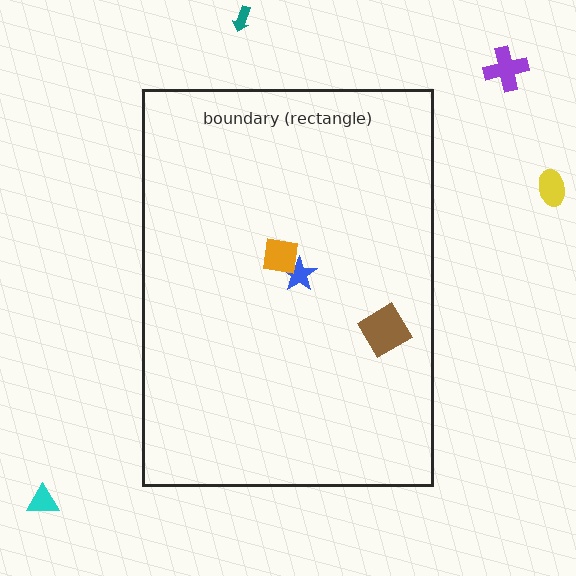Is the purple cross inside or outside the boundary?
Outside.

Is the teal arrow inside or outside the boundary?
Outside.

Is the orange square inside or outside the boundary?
Inside.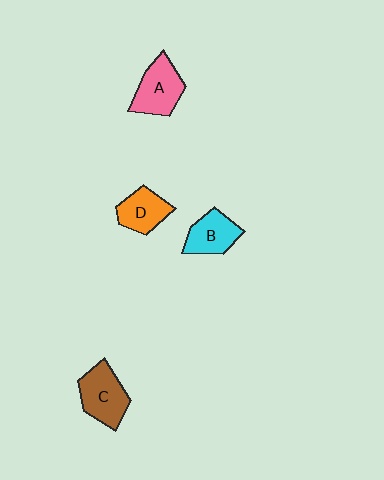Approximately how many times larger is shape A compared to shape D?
Approximately 1.2 times.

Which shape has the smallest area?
Shape D (orange).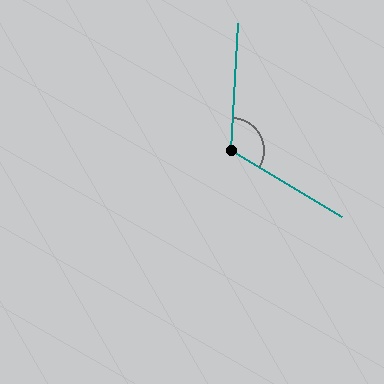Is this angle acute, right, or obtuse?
It is obtuse.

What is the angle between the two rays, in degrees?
Approximately 118 degrees.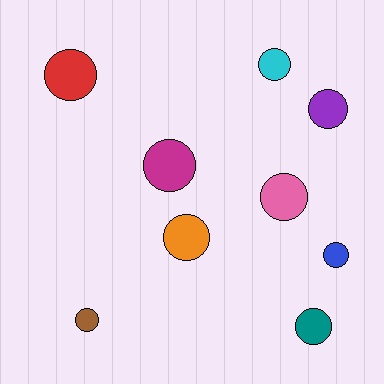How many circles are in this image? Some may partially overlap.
There are 9 circles.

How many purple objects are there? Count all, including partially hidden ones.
There is 1 purple object.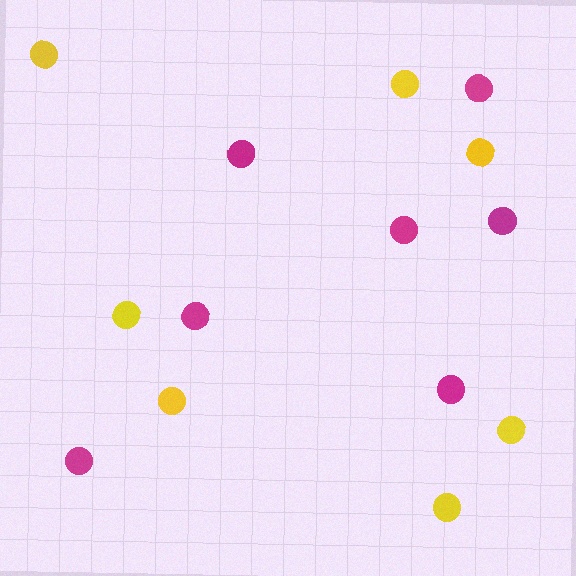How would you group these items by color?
There are 2 groups: one group of yellow circles (7) and one group of magenta circles (7).